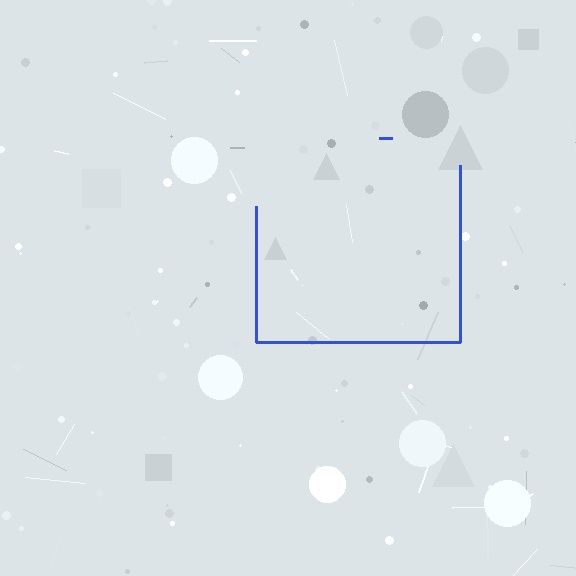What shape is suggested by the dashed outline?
The dashed outline suggests a square.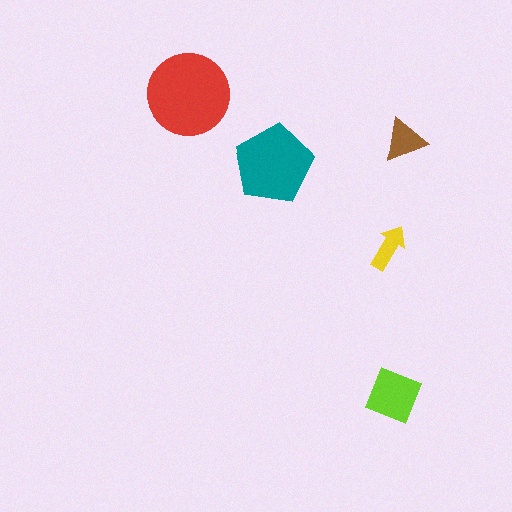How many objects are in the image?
There are 5 objects in the image.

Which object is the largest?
The red circle.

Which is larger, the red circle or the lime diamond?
The red circle.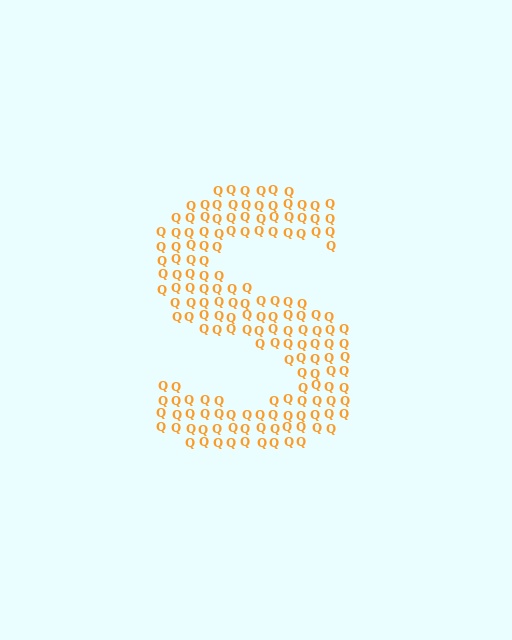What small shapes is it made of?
It is made of small letter Q's.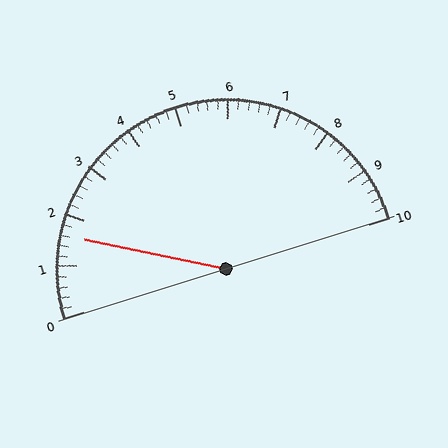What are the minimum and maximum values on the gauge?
The gauge ranges from 0 to 10.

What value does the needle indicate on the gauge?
The needle indicates approximately 1.6.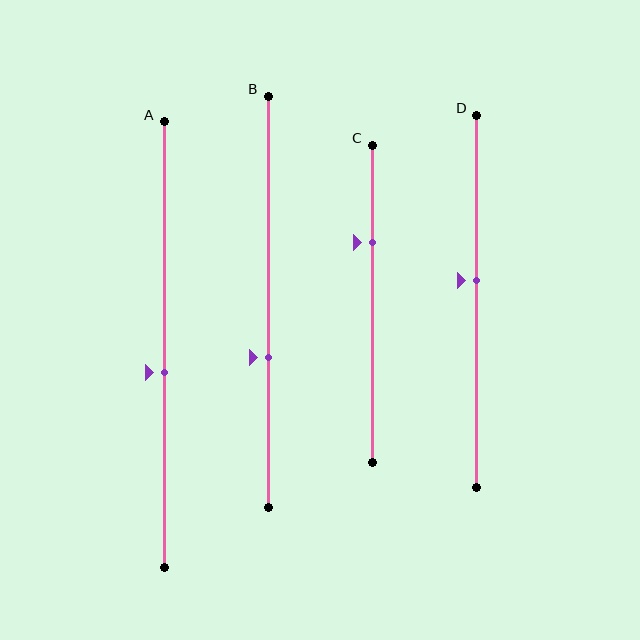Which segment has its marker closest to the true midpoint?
Segment D has its marker closest to the true midpoint.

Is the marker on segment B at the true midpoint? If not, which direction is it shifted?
No, the marker on segment B is shifted downward by about 14% of the segment length.